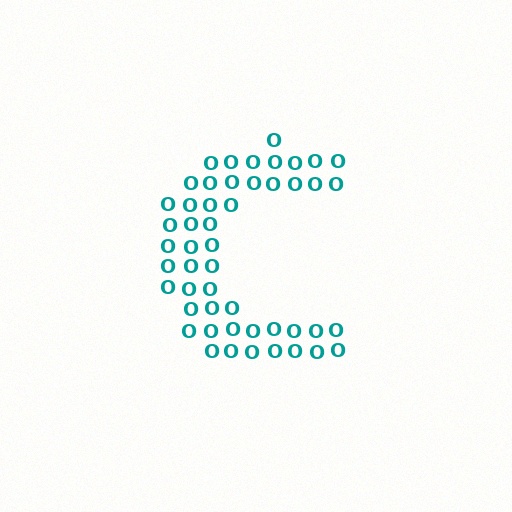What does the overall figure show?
The overall figure shows the letter C.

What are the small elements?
The small elements are letter O's.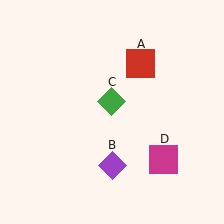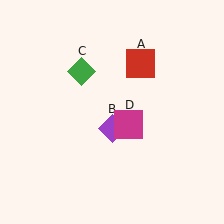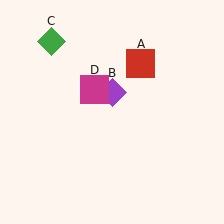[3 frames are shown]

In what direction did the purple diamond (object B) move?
The purple diamond (object B) moved up.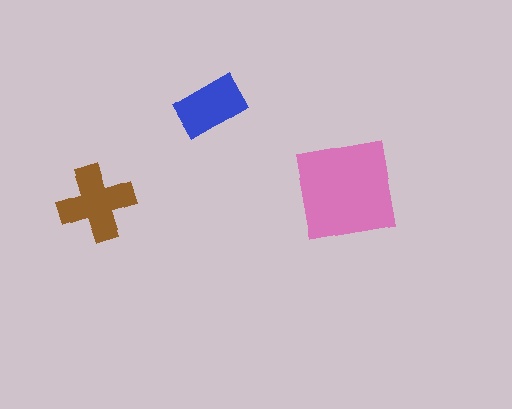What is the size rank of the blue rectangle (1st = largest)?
3rd.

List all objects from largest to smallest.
The pink square, the brown cross, the blue rectangle.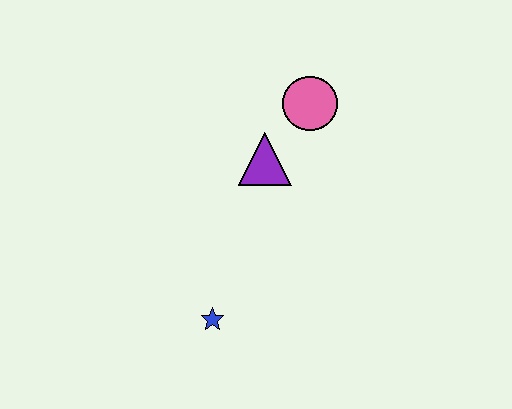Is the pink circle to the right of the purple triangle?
Yes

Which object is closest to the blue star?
The purple triangle is closest to the blue star.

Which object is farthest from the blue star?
The pink circle is farthest from the blue star.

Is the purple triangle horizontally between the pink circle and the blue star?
Yes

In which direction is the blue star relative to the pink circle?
The blue star is below the pink circle.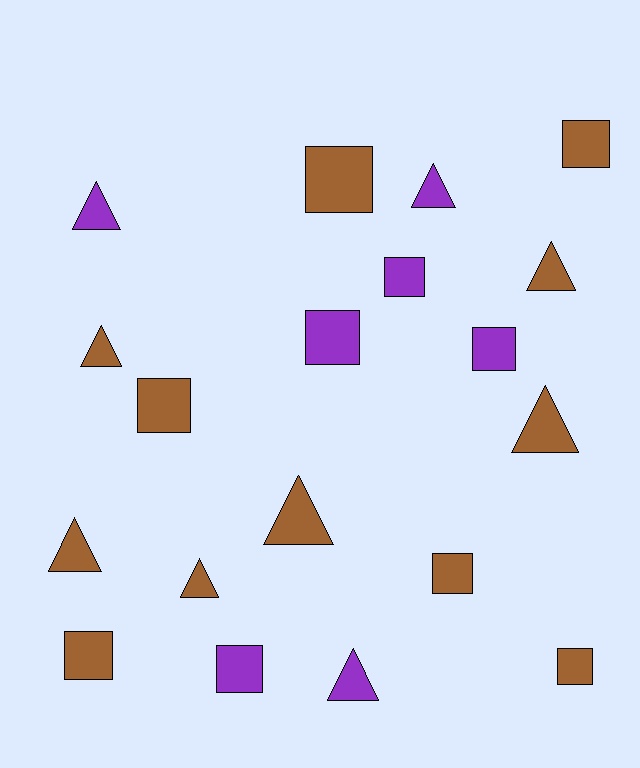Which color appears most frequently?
Brown, with 12 objects.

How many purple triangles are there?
There are 3 purple triangles.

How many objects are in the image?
There are 19 objects.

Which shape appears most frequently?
Square, with 10 objects.